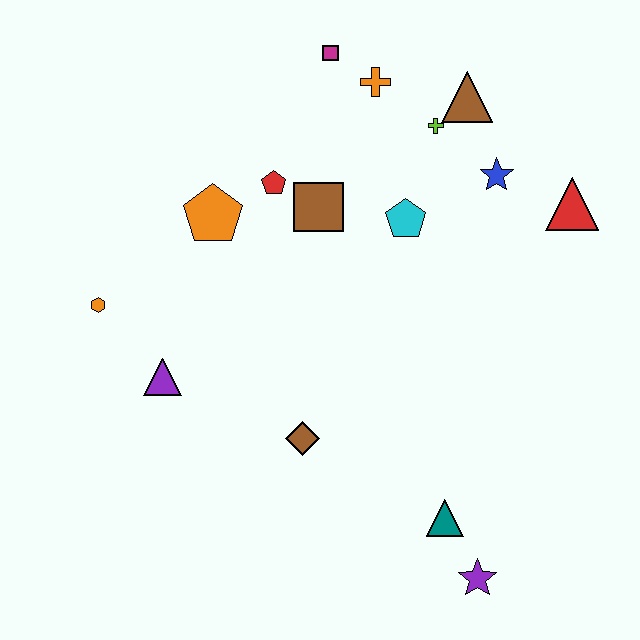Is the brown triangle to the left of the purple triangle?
No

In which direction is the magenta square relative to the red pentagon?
The magenta square is above the red pentagon.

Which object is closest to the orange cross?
The magenta square is closest to the orange cross.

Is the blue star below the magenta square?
Yes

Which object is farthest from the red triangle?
The orange hexagon is farthest from the red triangle.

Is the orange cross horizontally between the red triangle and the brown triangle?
No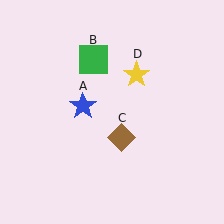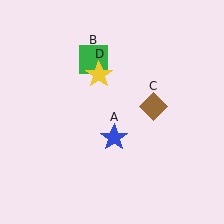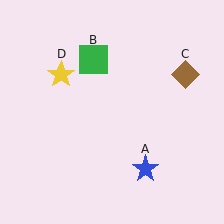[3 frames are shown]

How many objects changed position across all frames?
3 objects changed position: blue star (object A), brown diamond (object C), yellow star (object D).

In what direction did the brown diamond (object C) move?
The brown diamond (object C) moved up and to the right.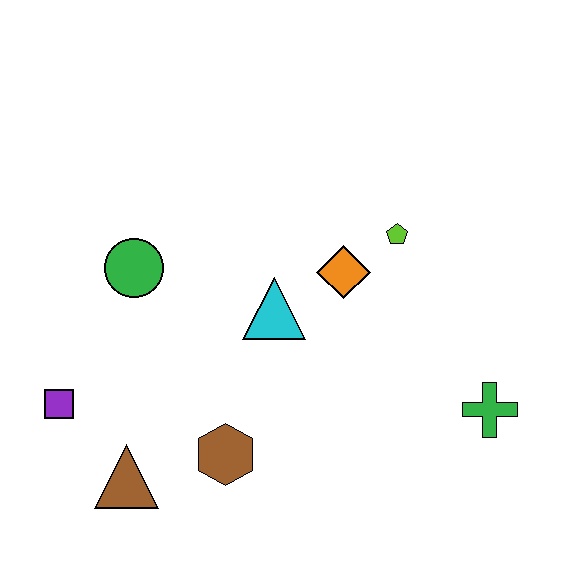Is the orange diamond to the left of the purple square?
No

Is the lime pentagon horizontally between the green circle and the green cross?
Yes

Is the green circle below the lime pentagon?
Yes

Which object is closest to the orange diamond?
The lime pentagon is closest to the orange diamond.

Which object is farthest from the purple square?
The green cross is farthest from the purple square.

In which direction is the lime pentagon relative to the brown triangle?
The lime pentagon is to the right of the brown triangle.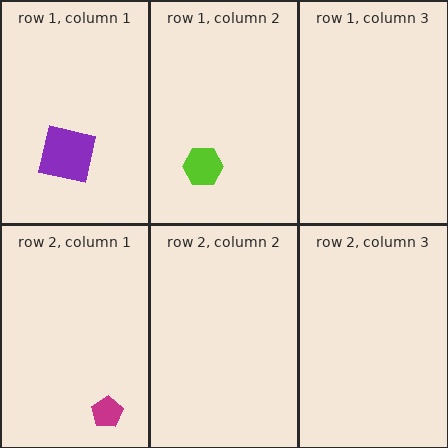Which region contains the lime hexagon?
The row 1, column 2 region.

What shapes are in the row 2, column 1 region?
The magenta pentagon.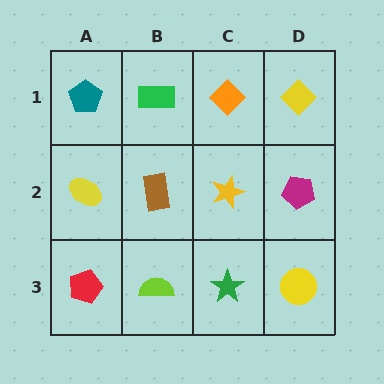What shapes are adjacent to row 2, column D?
A yellow diamond (row 1, column D), a yellow circle (row 3, column D), a yellow star (row 2, column C).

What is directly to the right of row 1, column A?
A green rectangle.